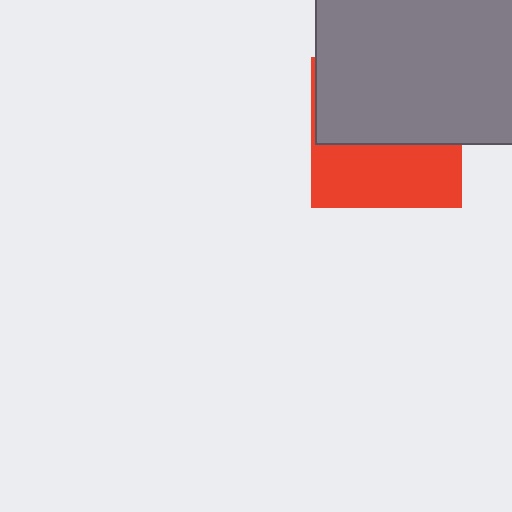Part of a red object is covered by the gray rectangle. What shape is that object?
It is a square.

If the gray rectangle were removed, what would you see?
You would see the complete red square.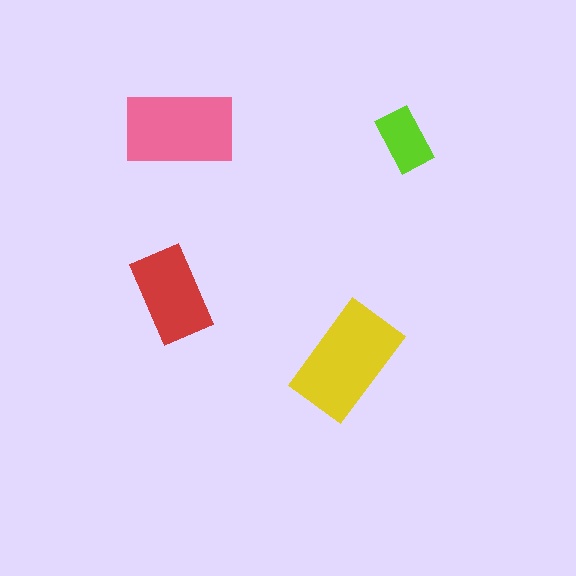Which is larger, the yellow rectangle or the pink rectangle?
The yellow one.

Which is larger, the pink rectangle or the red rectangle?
The pink one.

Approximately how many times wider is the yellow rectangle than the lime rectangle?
About 2 times wider.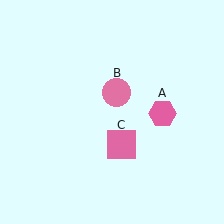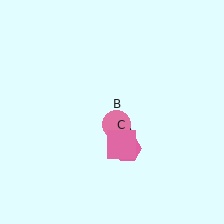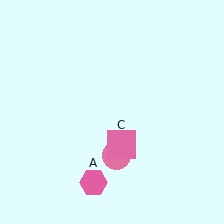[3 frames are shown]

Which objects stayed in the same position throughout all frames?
Pink square (object C) remained stationary.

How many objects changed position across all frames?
2 objects changed position: pink hexagon (object A), pink circle (object B).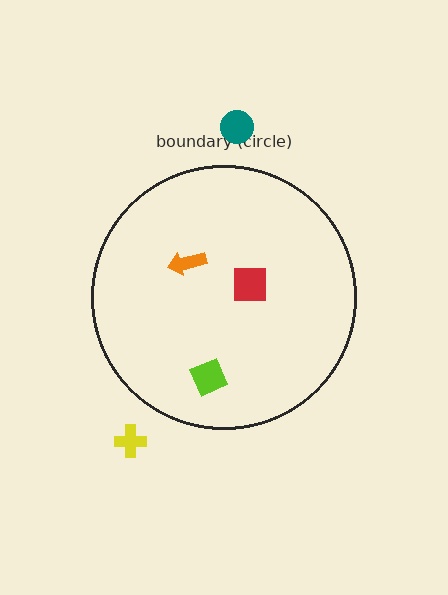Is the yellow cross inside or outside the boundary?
Outside.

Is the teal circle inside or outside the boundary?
Outside.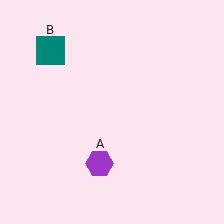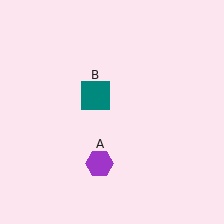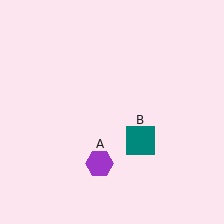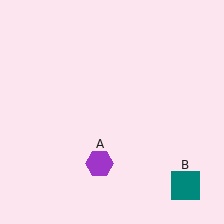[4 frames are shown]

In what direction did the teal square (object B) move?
The teal square (object B) moved down and to the right.